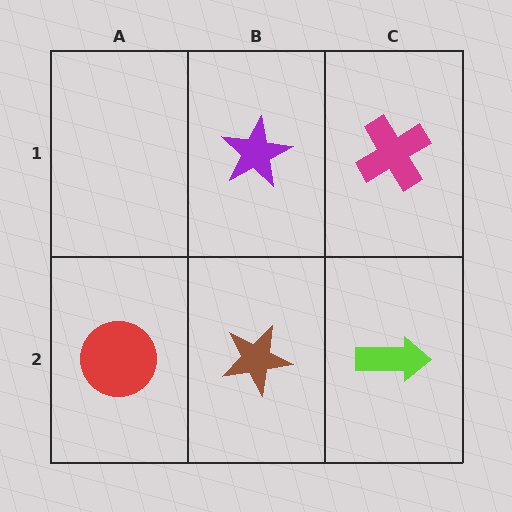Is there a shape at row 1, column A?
No, that cell is empty.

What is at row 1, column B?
A purple star.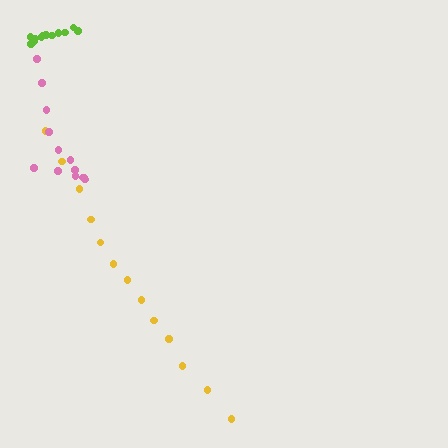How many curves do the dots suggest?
There are 3 distinct paths.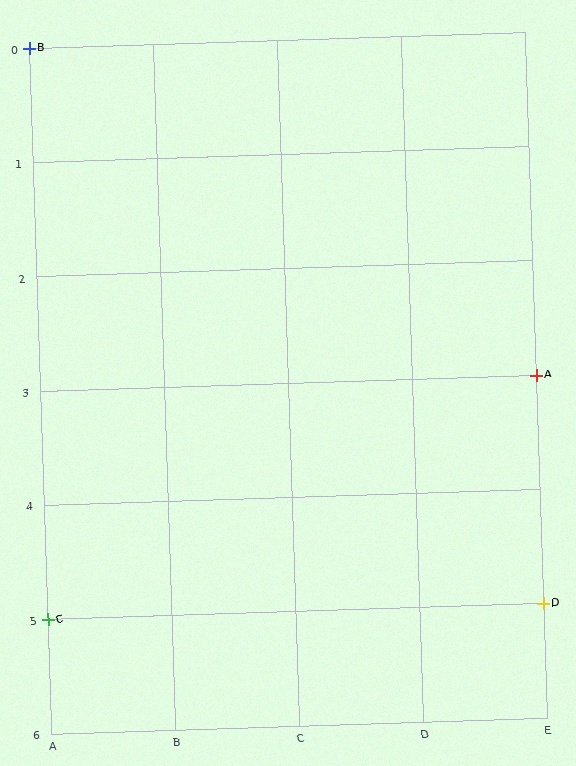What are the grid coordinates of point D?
Point D is at grid coordinates (E, 5).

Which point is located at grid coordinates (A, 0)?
Point B is at (A, 0).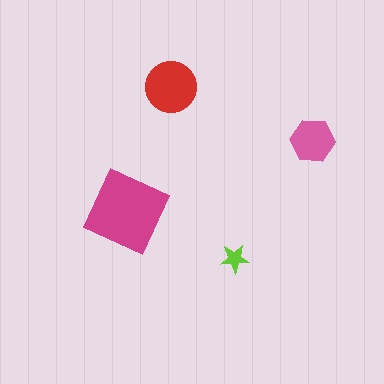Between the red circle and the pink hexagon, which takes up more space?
The red circle.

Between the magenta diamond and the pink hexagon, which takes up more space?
The magenta diamond.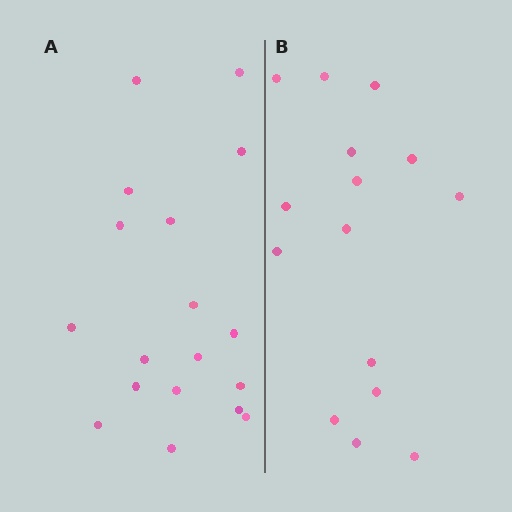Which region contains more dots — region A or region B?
Region A (the left region) has more dots.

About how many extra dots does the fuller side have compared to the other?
Region A has just a few more — roughly 2 or 3 more dots than region B.